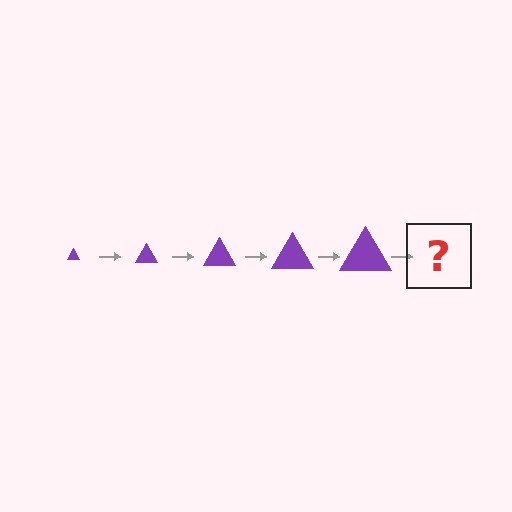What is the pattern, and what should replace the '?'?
The pattern is that the triangle gets progressively larger each step. The '?' should be a purple triangle, larger than the previous one.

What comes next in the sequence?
The next element should be a purple triangle, larger than the previous one.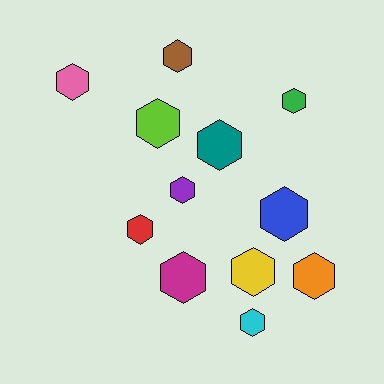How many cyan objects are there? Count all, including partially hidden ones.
There is 1 cyan object.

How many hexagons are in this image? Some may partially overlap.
There are 12 hexagons.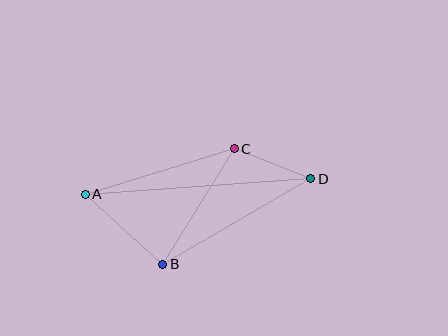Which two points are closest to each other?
Points C and D are closest to each other.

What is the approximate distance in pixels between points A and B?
The distance between A and B is approximately 105 pixels.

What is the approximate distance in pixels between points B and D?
The distance between B and D is approximately 171 pixels.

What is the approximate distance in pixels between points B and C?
The distance between B and C is approximately 136 pixels.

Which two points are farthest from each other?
Points A and D are farthest from each other.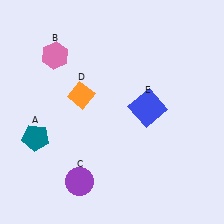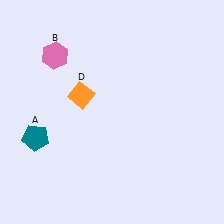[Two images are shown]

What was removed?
The blue square (E), the purple circle (C) were removed in Image 2.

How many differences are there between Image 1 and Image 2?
There are 2 differences between the two images.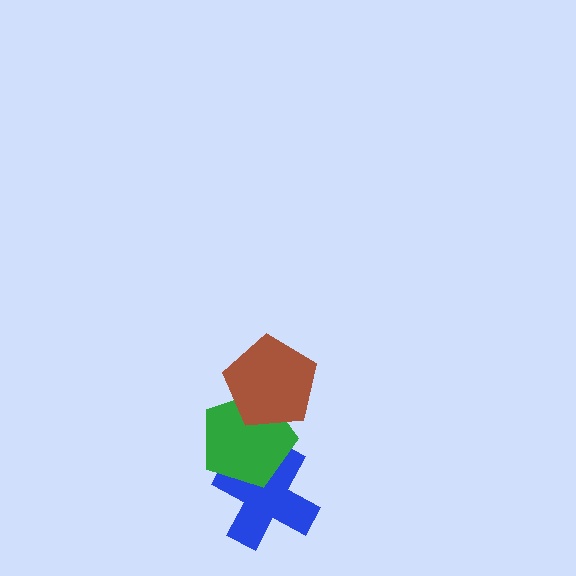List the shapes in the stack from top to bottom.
From top to bottom: the brown pentagon, the green pentagon, the blue cross.